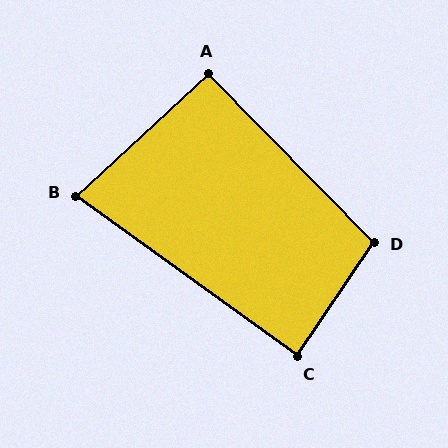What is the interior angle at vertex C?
Approximately 88 degrees (approximately right).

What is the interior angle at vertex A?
Approximately 92 degrees (approximately right).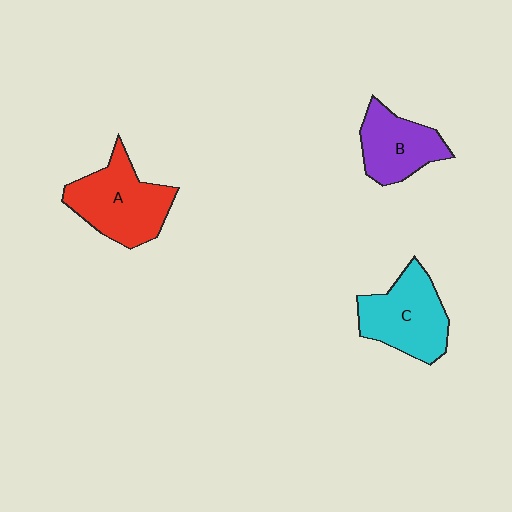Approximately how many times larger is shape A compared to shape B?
Approximately 1.4 times.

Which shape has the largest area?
Shape A (red).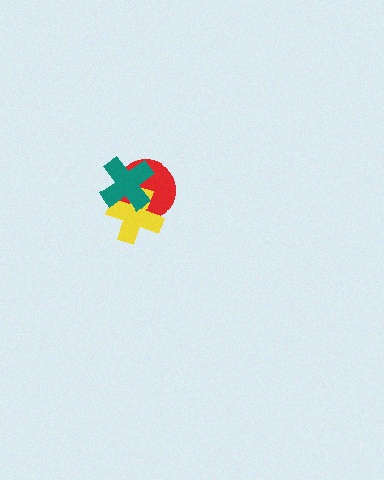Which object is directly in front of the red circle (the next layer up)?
The yellow cross is directly in front of the red circle.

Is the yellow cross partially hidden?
Yes, it is partially covered by another shape.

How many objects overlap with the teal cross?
2 objects overlap with the teal cross.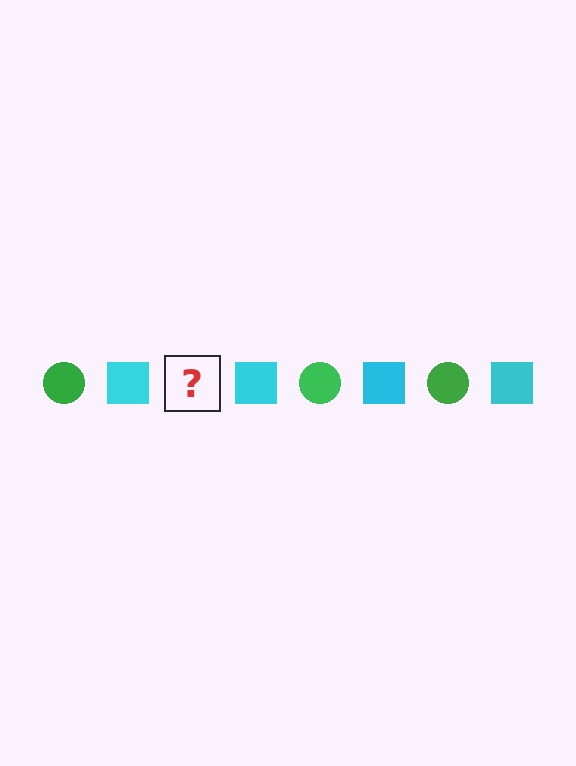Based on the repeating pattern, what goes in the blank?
The blank should be a green circle.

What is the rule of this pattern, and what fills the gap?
The rule is that the pattern alternates between green circle and cyan square. The gap should be filled with a green circle.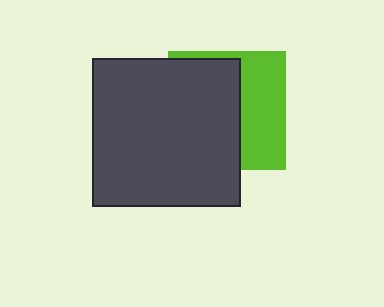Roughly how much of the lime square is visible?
A small part of it is visible (roughly 40%).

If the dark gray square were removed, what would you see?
You would see the complete lime square.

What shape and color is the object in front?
The object in front is a dark gray square.